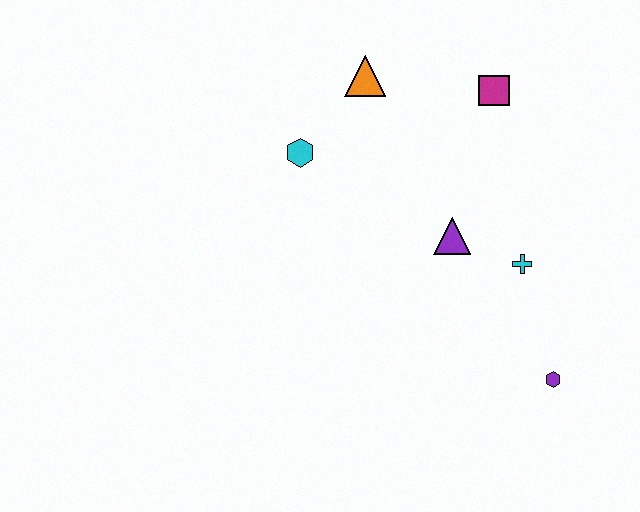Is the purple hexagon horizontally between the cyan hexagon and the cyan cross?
No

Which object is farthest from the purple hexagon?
The orange triangle is farthest from the purple hexagon.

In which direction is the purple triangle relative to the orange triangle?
The purple triangle is below the orange triangle.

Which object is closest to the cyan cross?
The purple triangle is closest to the cyan cross.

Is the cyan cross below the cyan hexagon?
Yes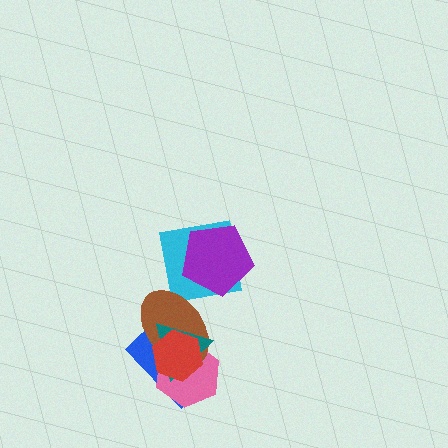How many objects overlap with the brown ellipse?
4 objects overlap with the brown ellipse.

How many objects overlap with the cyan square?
1 object overlaps with the cyan square.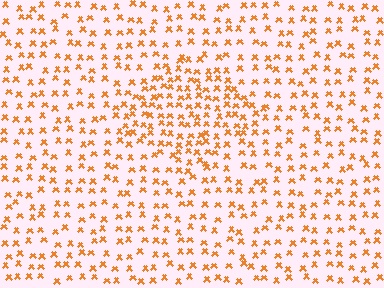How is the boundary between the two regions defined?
The boundary is defined by a change in element density (approximately 1.8x ratio). All elements are the same color, size, and shape.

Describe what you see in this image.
The image contains small orange elements arranged at two different densities. A diamond-shaped region is visible where the elements are more densely packed than the surrounding area.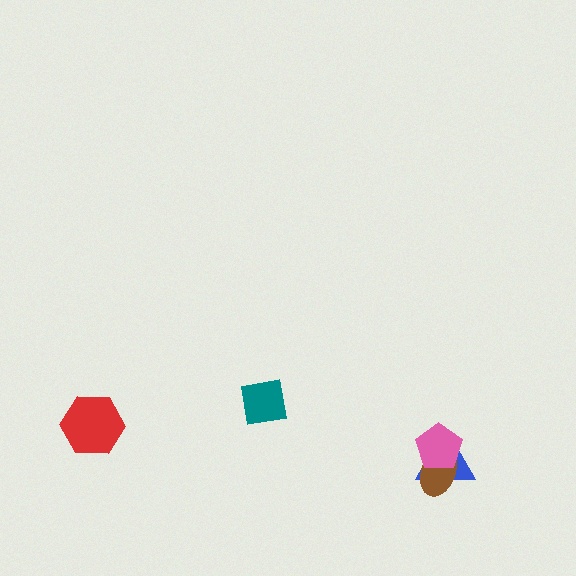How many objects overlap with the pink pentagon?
2 objects overlap with the pink pentagon.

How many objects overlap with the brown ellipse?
2 objects overlap with the brown ellipse.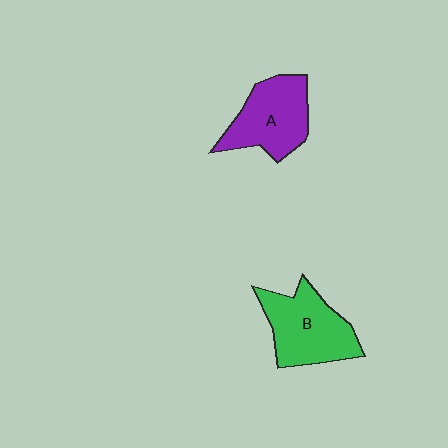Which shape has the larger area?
Shape B (green).